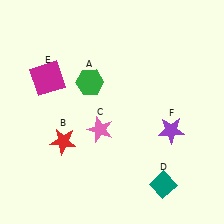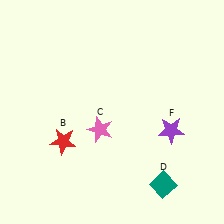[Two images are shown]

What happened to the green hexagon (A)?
The green hexagon (A) was removed in Image 2. It was in the top-left area of Image 1.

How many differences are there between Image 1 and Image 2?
There are 2 differences between the two images.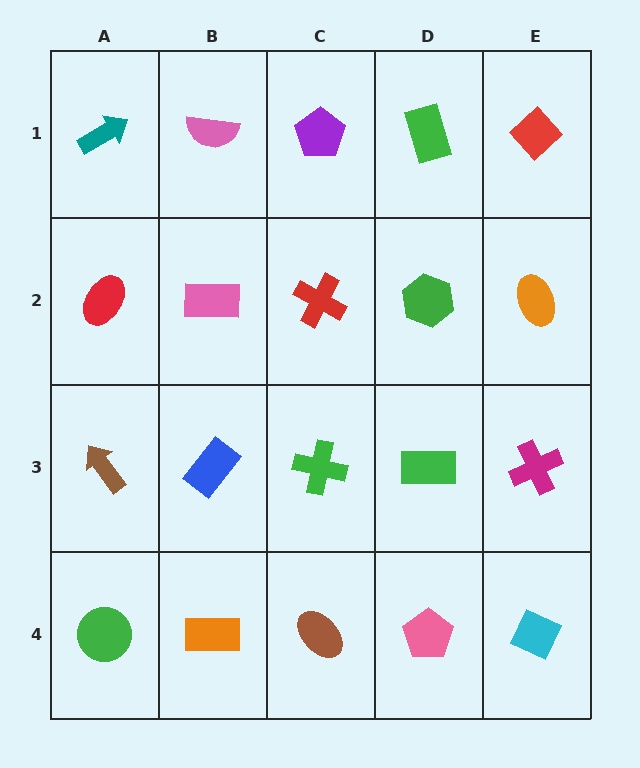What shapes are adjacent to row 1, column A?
A red ellipse (row 2, column A), a pink semicircle (row 1, column B).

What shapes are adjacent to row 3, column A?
A red ellipse (row 2, column A), a green circle (row 4, column A), a blue rectangle (row 3, column B).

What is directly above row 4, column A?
A brown arrow.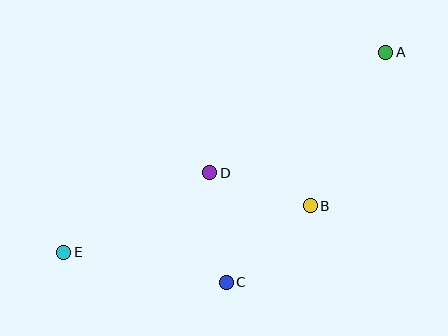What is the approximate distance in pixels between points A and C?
The distance between A and C is approximately 280 pixels.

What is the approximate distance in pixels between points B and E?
The distance between B and E is approximately 251 pixels.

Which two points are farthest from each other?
Points A and E are farthest from each other.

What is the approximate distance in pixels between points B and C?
The distance between B and C is approximately 114 pixels.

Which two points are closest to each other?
Points B and D are closest to each other.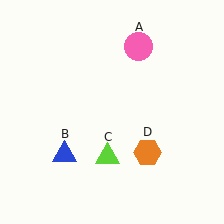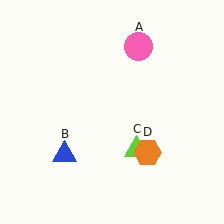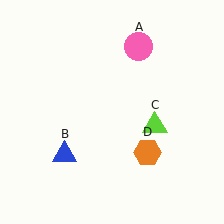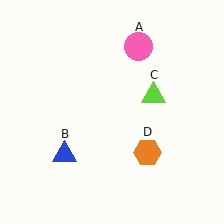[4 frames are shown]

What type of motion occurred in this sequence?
The lime triangle (object C) rotated counterclockwise around the center of the scene.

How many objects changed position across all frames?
1 object changed position: lime triangle (object C).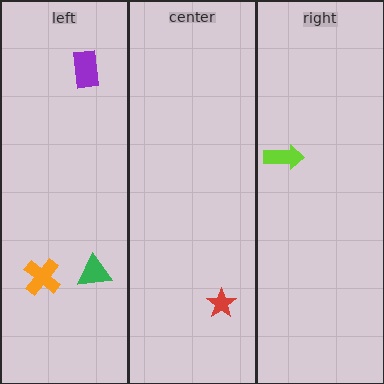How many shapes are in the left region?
3.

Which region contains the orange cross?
The left region.